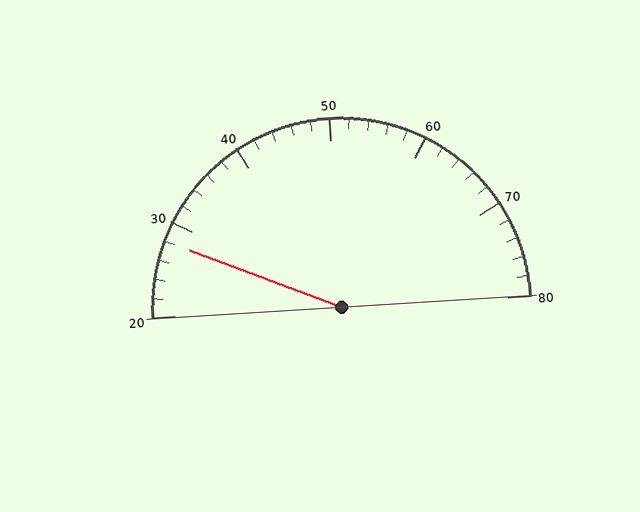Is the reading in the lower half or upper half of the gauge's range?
The reading is in the lower half of the range (20 to 80).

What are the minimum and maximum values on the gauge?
The gauge ranges from 20 to 80.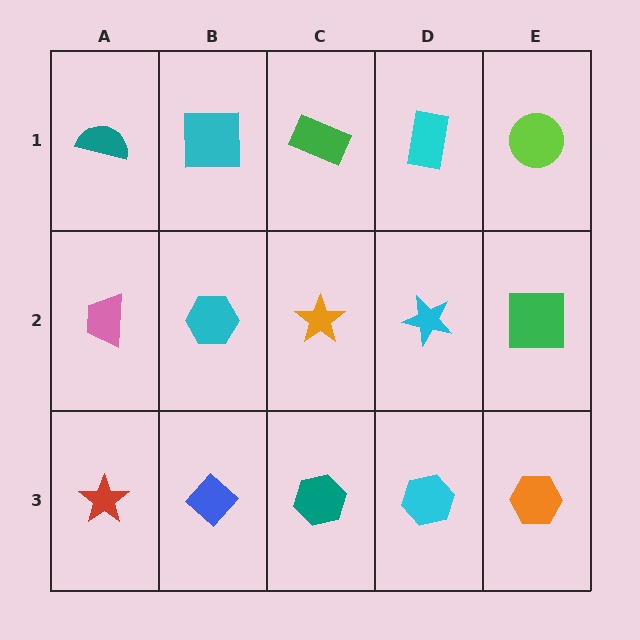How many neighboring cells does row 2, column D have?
4.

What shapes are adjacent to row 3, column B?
A cyan hexagon (row 2, column B), a red star (row 3, column A), a teal hexagon (row 3, column C).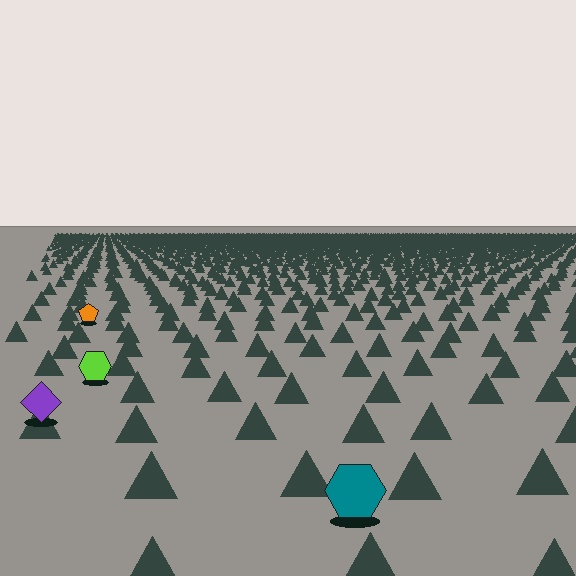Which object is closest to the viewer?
The teal hexagon is closest. The texture marks near it are larger and more spread out.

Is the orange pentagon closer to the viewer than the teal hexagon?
No. The teal hexagon is closer — you can tell from the texture gradient: the ground texture is coarser near it.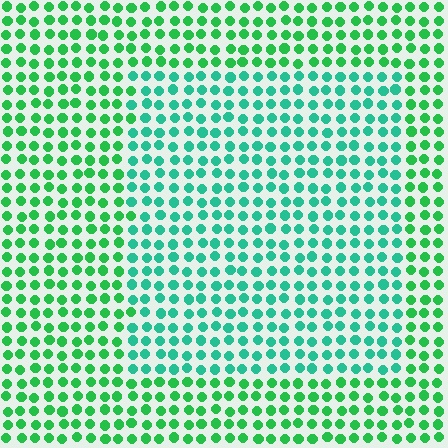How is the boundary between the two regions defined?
The boundary is defined purely by a slight shift in hue (about 29 degrees). Spacing, size, and orientation are identical on both sides.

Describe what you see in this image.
The image is filled with small green elements in a uniform arrangement. A rectangle-shaped region is visible where the elements are tinted to a slightly different hue, forming a subtle color boundary.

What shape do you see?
I see a rectangle.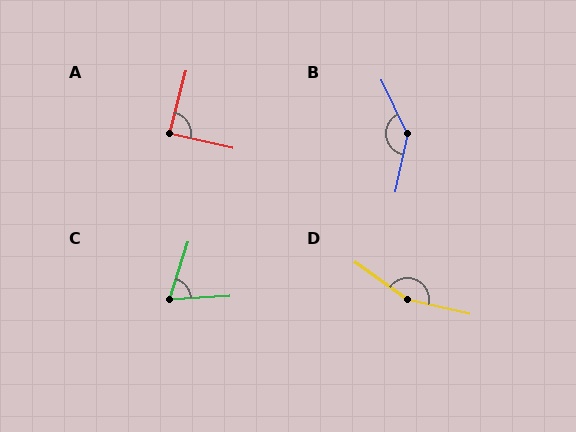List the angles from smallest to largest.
C (69°), A (89°), B (143°), D (158°).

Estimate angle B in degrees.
Approximately 143 degrees.